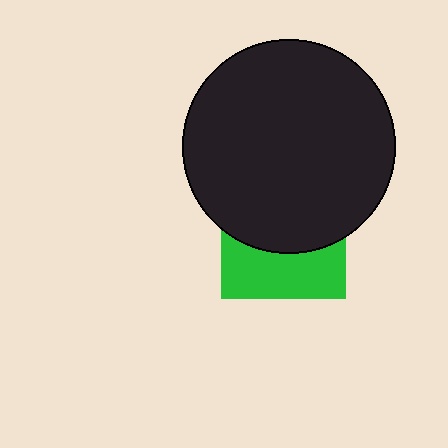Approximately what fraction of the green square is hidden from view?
Roughly 59% of the green square is hidden behind the black circle.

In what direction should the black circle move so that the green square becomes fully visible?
The black circle should move up. That is the shortest direction to clear the overlap and leave the green square fully visible.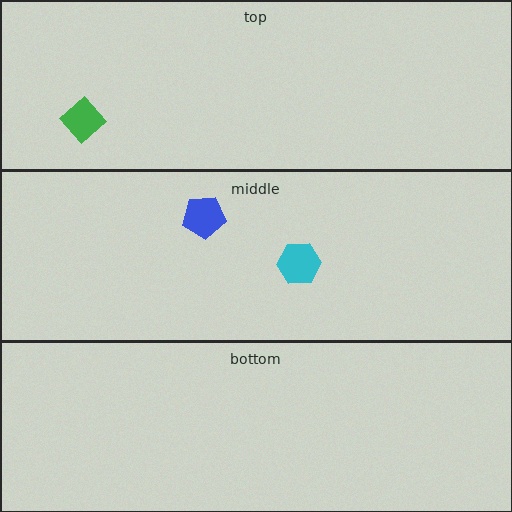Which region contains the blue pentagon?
The middle region.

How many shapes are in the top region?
1.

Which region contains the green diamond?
The top region.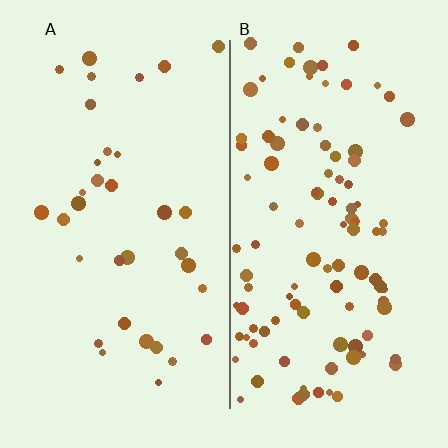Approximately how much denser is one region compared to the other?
Approximately 2.9× — region B over region A.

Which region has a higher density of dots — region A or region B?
B (the right).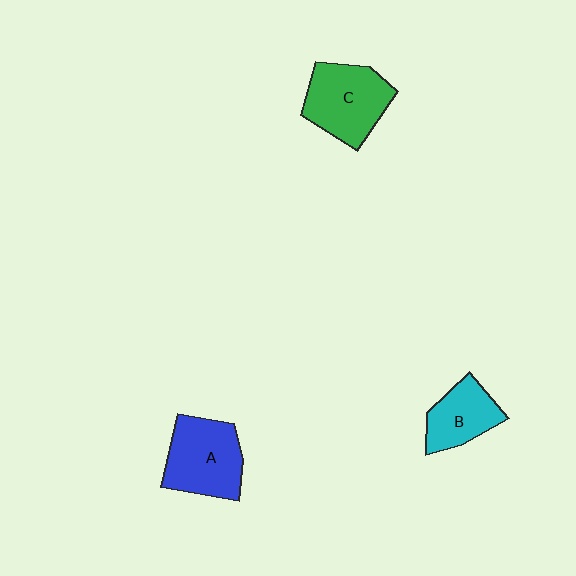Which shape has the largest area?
Shape C (green).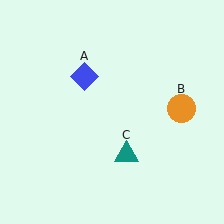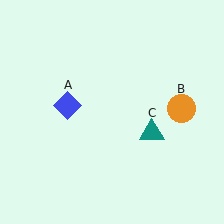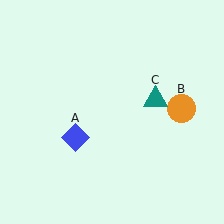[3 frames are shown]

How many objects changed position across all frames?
2 objects changed position: blue diamond (object A), teal triangle (object C).